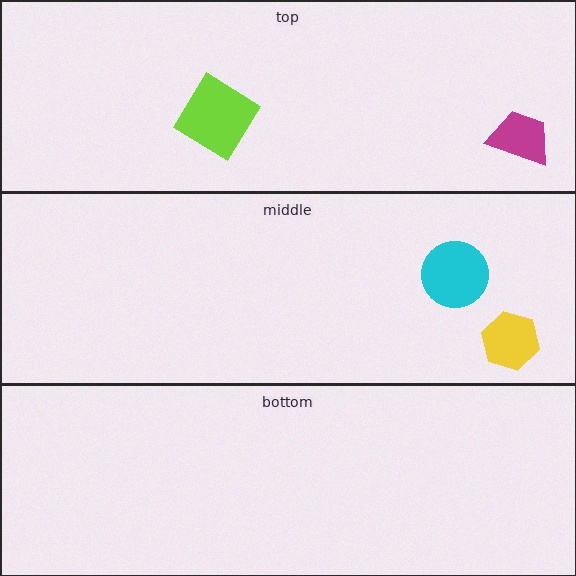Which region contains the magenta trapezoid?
The top region.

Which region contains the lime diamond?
The top region.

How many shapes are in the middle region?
2.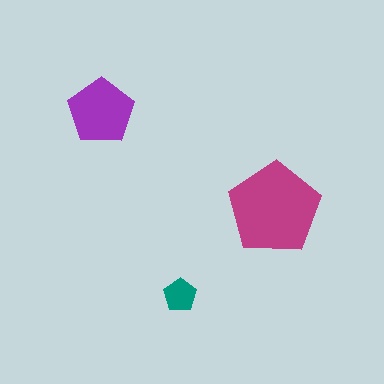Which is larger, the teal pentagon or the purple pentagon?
The purple one.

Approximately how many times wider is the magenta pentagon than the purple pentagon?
About 1.5 times wider.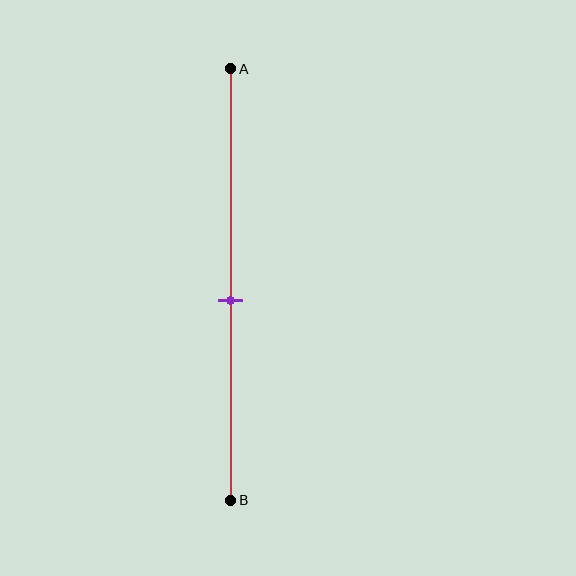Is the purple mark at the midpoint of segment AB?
No, the mark is at about 55% from A, not at the 50% midpoint.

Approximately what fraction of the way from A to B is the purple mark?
The purple mark is approximately 55% of the way from A to B.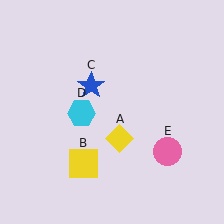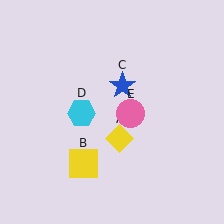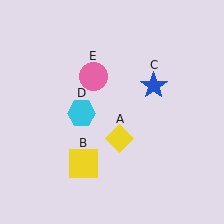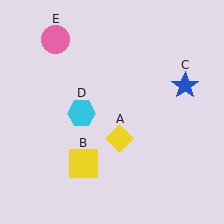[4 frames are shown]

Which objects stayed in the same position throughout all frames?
Yellow diamond (object A) and yellow square (object B) and cyan hexagon (object D) remained stationary.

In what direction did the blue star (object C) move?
The blue star (object C) moved right.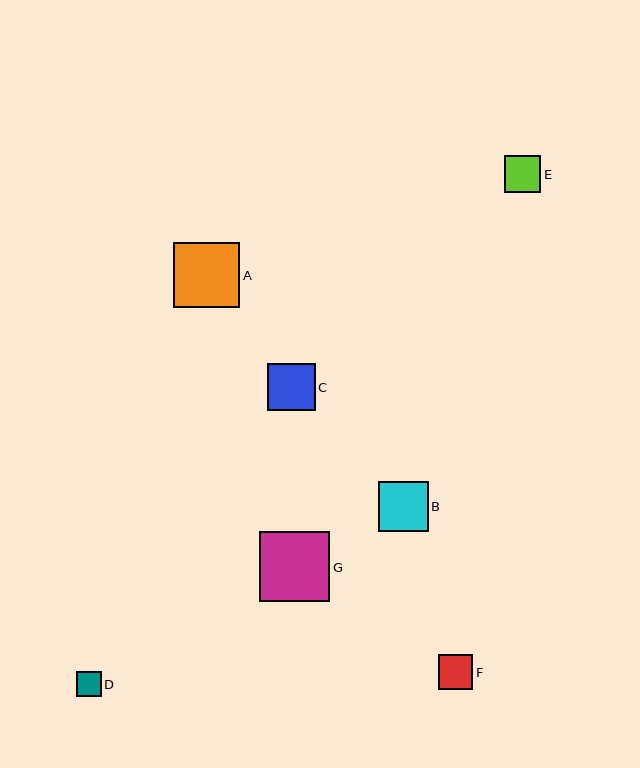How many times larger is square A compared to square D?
Square A is approximately 2.6 times the size of square D.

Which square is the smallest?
Square D is the smallest with a size of approximately 25 pixels.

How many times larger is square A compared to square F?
Square A is approximately 1.9 times the size of square F.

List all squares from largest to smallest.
From largest to smallest: G, A, B, C, E, F, D.